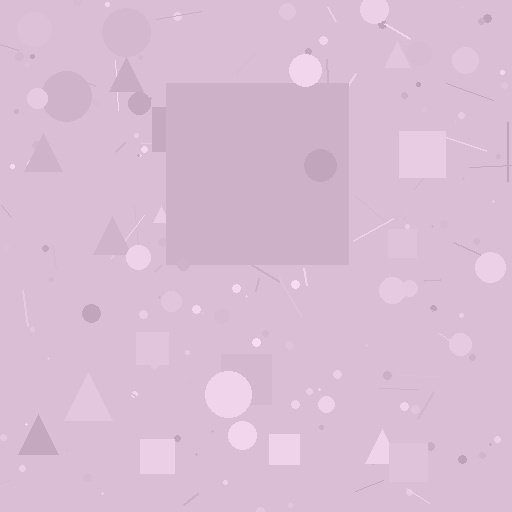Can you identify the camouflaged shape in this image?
The camouflaged shape is a square.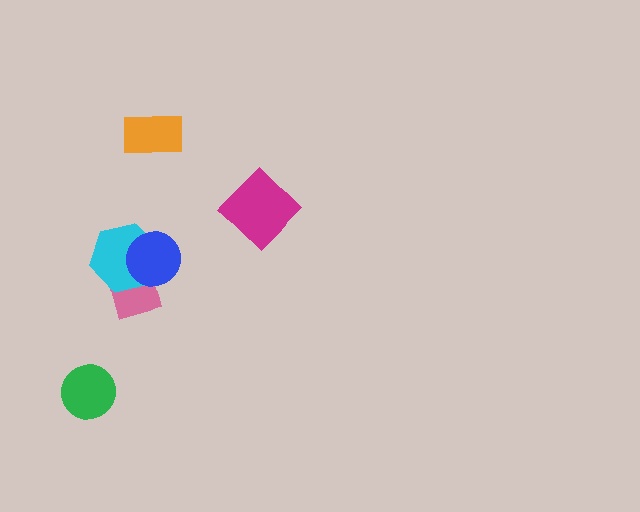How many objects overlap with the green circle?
0 objects overlap with the green circle.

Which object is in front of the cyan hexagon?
The blue circle is in front of the cyan hexagon.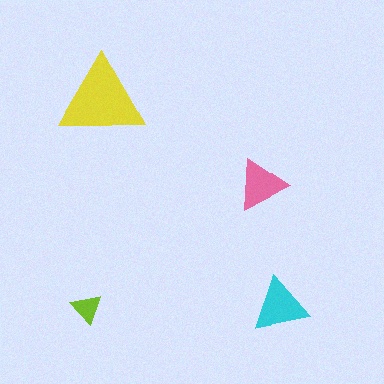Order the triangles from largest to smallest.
the yellow one, the cyan one, the pink one, the lime one.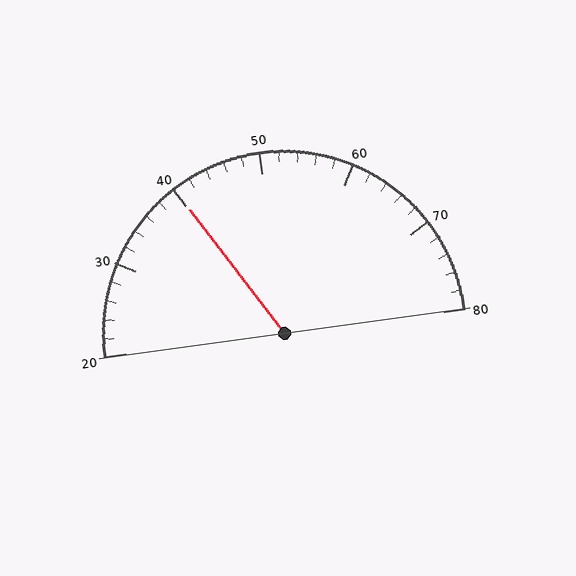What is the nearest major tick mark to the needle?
The nearest major tick mark is 40.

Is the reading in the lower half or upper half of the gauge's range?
The reading is in the lower half of the range (20 to 80).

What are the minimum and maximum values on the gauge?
The gauge ranges from 20 to 80.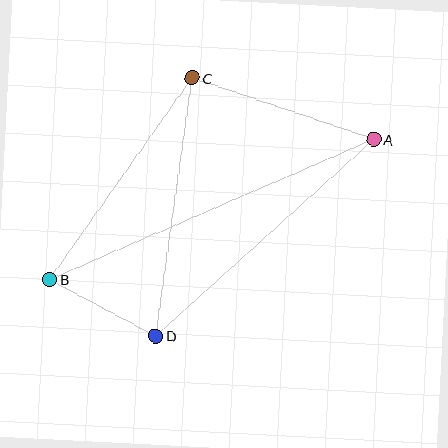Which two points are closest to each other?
Points B and D are closest to each other.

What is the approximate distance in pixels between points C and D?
The distance between C and D is approximately 261 pixels.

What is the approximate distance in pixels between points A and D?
The distance between A and D is approximately 293 pixels.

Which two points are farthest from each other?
Points A and B are farthest from each other.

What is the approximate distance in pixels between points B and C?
The distance between B and C is approximately 247 pixels.